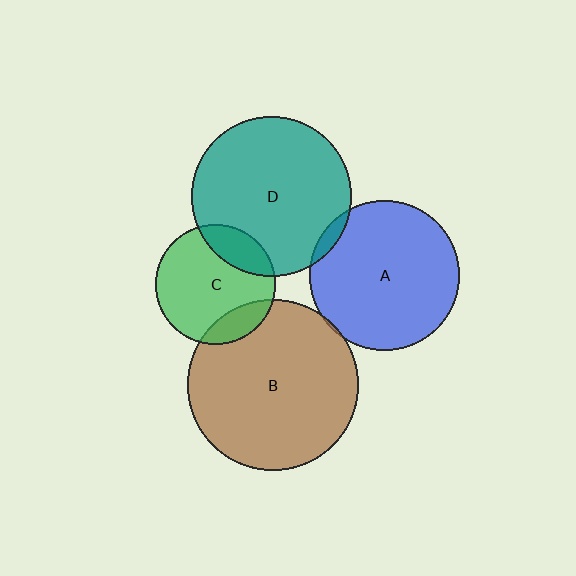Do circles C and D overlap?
Yes.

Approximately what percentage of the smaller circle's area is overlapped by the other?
Approximately 20%.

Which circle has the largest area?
Circle B (brown).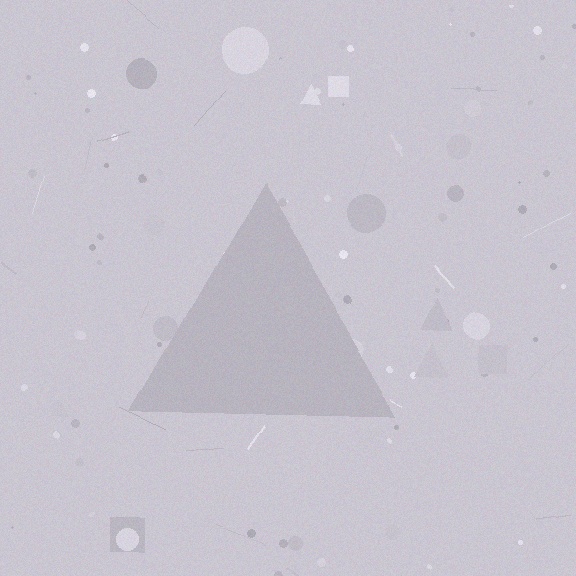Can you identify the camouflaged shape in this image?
The camouflaged shape is a triangle.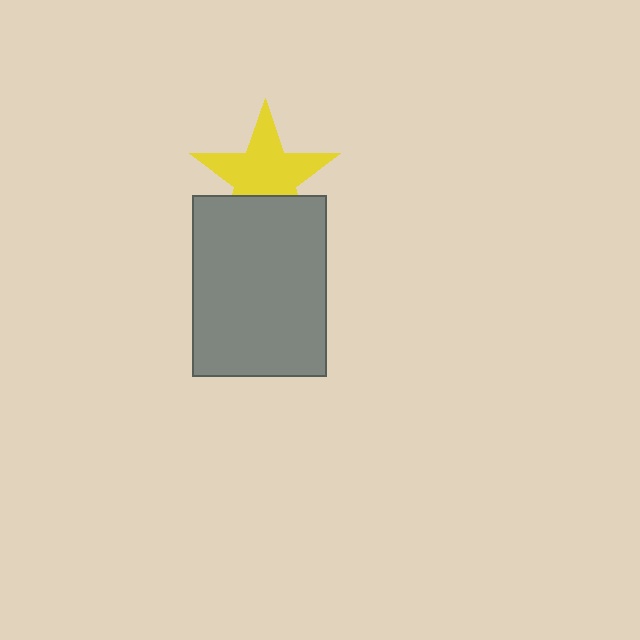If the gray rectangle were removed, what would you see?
You would see the complete yellow star.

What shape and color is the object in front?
The object in front is a gray rectangle.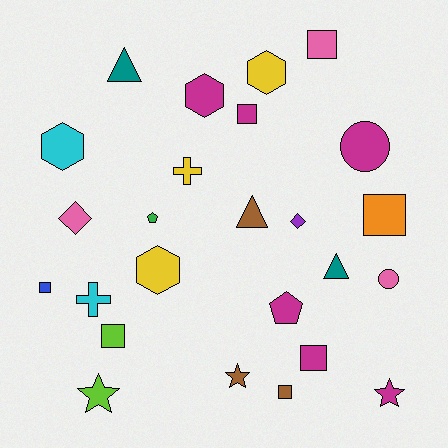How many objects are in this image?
There are 25 objects.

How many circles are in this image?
There are 2 circles.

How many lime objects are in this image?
There are 2 lime objects.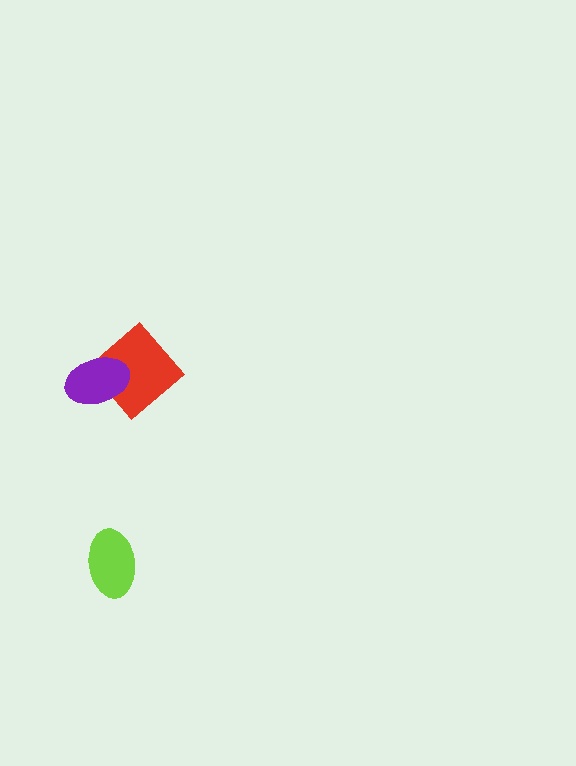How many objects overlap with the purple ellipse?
1 object overlaps with the purple ellipse.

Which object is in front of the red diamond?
The purple ellipse is in front of the red diamond.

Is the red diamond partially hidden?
Yes, it is partially covered by another shape.